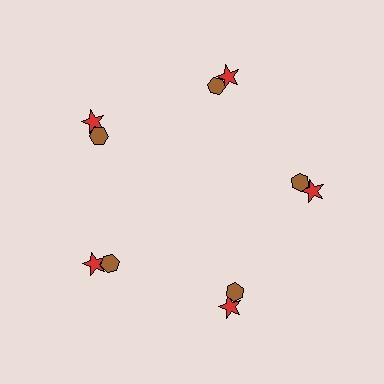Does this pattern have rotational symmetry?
Yes, this pattern has 5-fold rotational symmetry. It looks the same after rotating 72 degrees around the center.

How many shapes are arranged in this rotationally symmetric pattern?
There are 10 shapes, arranged in 5 groups of 2.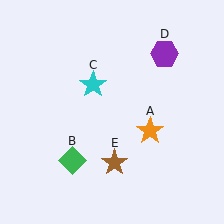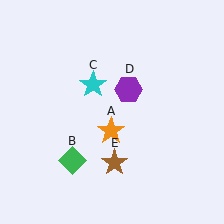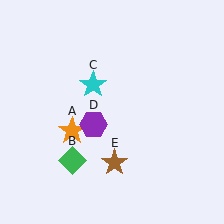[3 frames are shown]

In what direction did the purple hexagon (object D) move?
The purple hexagon (object D) moved down and to the left.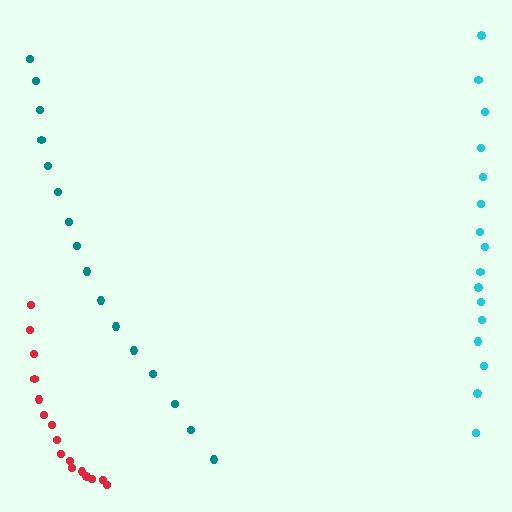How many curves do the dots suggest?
There are 3 distinct paths.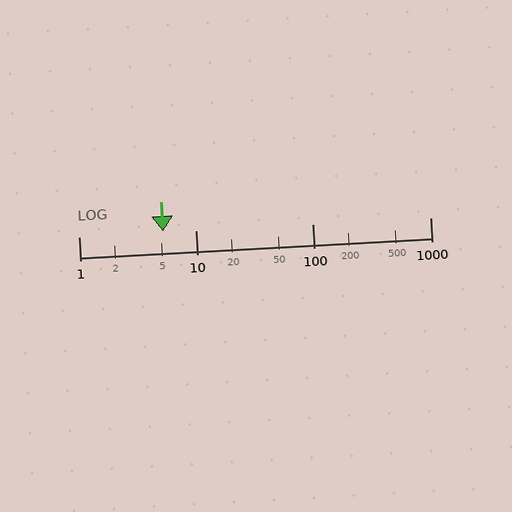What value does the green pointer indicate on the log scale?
The pointer indicates approximately 5.2.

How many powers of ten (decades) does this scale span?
The scale spans 3 decades, from 1 to 1000.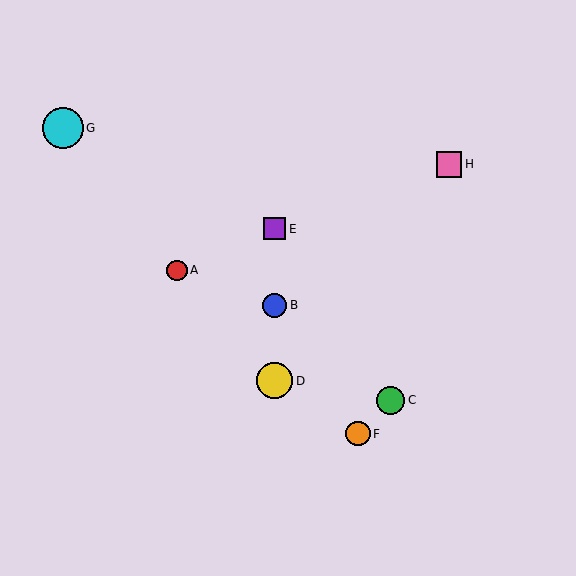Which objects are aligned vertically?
Objects B, D, E are aligned vertically.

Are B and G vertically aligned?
No, B is at x≈275 and G is at x≈63.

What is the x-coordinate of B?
Object B is at x≈275.